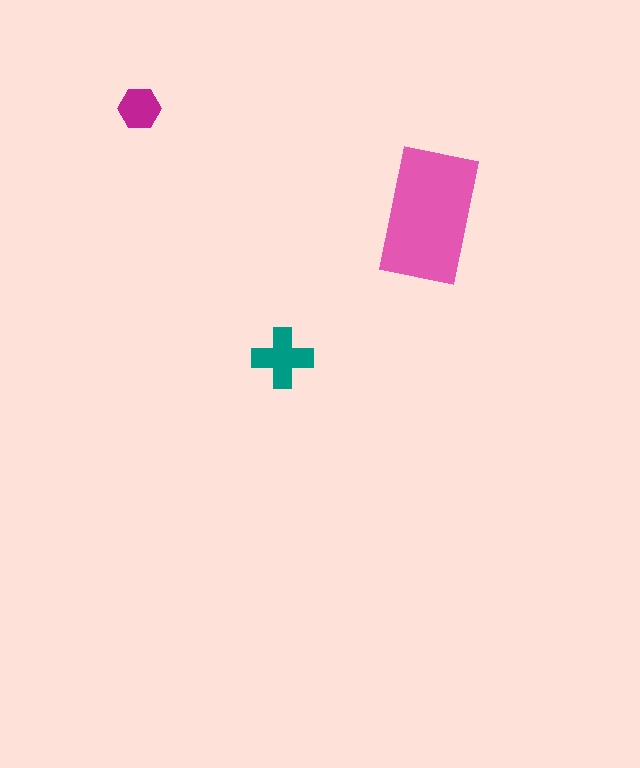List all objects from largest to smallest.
The pink rectangle, the teal cross, the magenta hexagon.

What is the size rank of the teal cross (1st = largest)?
2nd.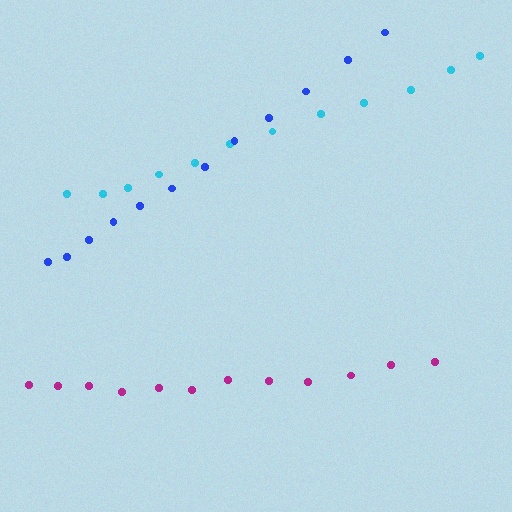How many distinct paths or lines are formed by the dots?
There are 3 distinct paths.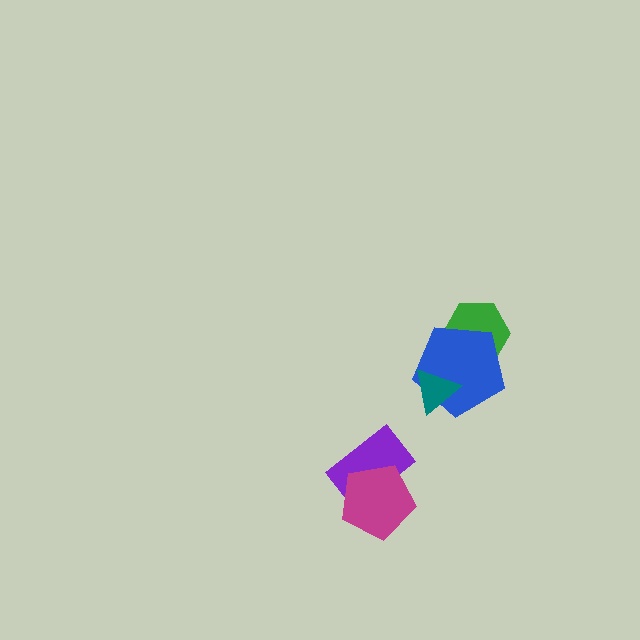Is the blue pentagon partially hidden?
Yes, it is partially covered by another shape.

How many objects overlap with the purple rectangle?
1 object overlaps with the purple rectangle.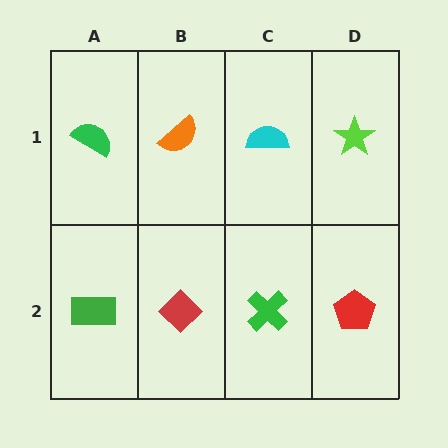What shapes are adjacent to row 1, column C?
A green cross (row 2, column C), an orange semicircle (row 1, column B), a lime star (row 1, column D).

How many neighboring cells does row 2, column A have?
2.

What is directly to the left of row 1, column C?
An orange semicircle.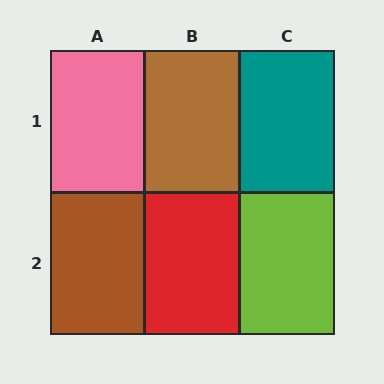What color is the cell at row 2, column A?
Brown.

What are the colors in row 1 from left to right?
Pink, brown, teal.